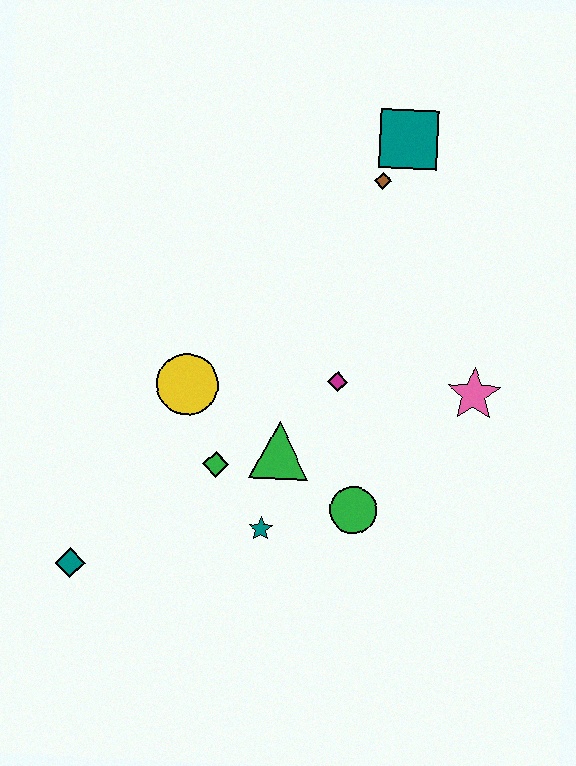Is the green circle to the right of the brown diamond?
No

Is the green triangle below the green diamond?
No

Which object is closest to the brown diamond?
The teal square is closest to the brown diamond.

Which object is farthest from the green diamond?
The teal square is farthest from the green diamond.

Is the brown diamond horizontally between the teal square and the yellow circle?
Yes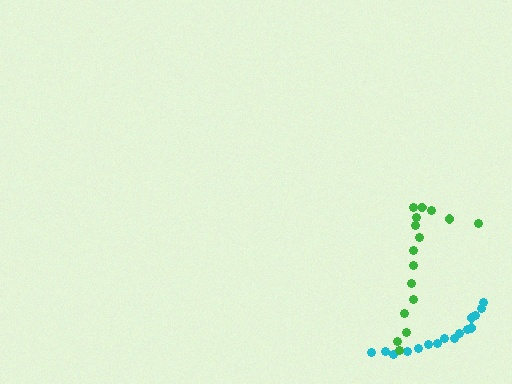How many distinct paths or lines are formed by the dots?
There are 2 distinct paths.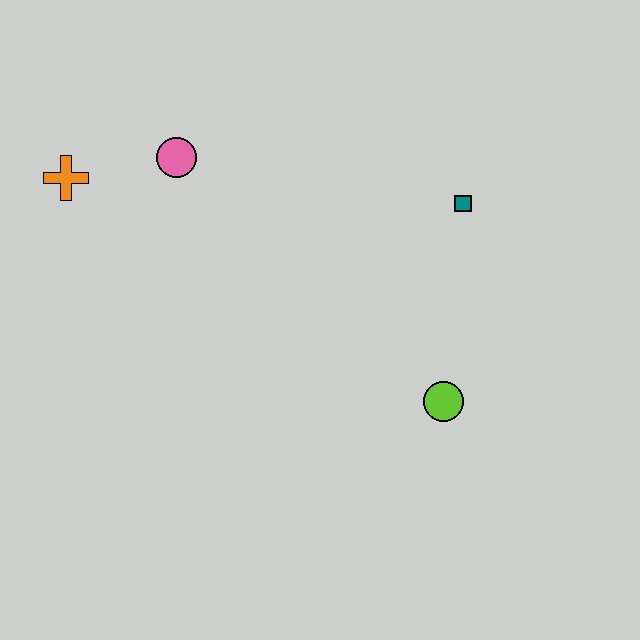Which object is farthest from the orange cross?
The lime circle is farthest from the orange cross.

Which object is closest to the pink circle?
The orange cross is closest to the pink circle.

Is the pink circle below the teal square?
No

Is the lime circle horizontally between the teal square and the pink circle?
Yes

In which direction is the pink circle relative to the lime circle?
The pink circle is to the left of the lime circle.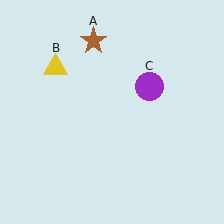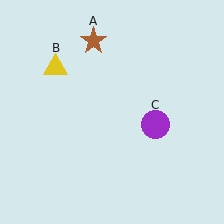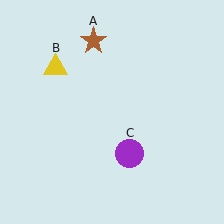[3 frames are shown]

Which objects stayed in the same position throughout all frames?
Brown star (object A) and yellow triangle (object B) remained stationary.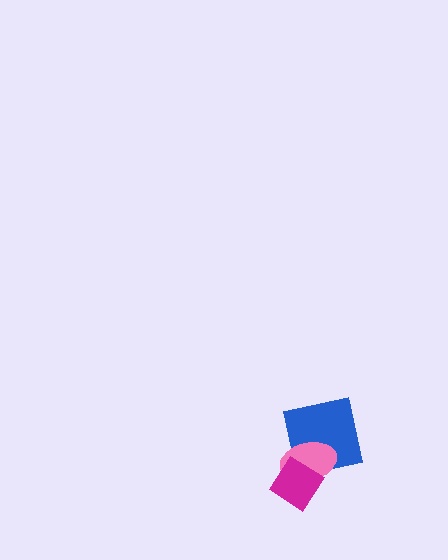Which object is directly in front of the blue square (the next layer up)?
The pink ellipse is directly in front of the blue square.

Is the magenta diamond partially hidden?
No, no other shape covers it.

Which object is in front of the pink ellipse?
The magenta diamond is in front of the pink ellipse.